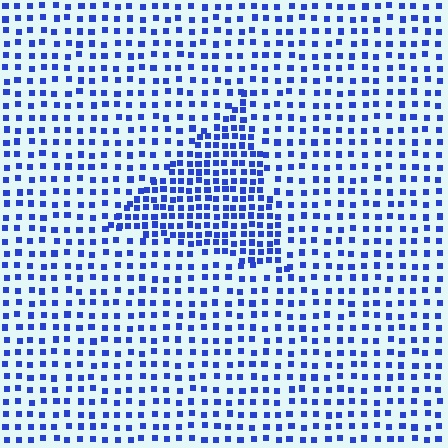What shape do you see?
I see a triangle.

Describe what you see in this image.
The image contains small blue elements arranged at two different densities. A triangle-shaped region is visible where the elements are more densely packed than the surrounding area.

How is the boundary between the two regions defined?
The boundary is defined by a change in element density (approximately 2.0x ratio). All elements are the same color, size, and shape.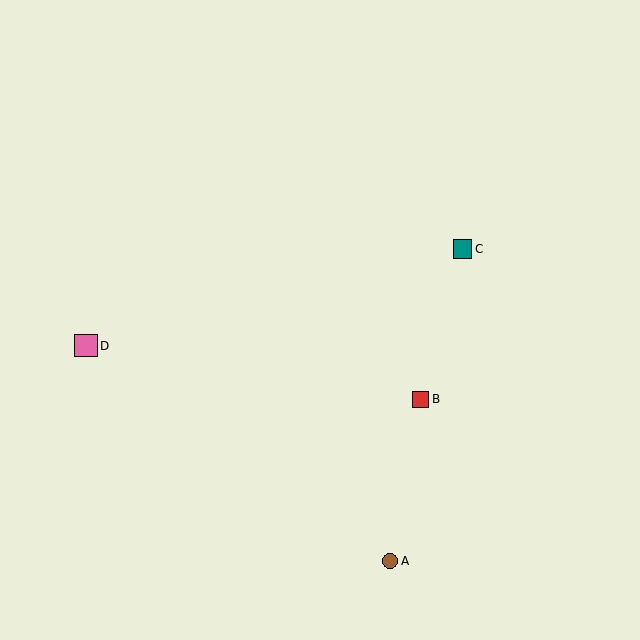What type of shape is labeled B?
Shape B is a red square.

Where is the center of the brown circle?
The center of the brown circle is at (390, 561).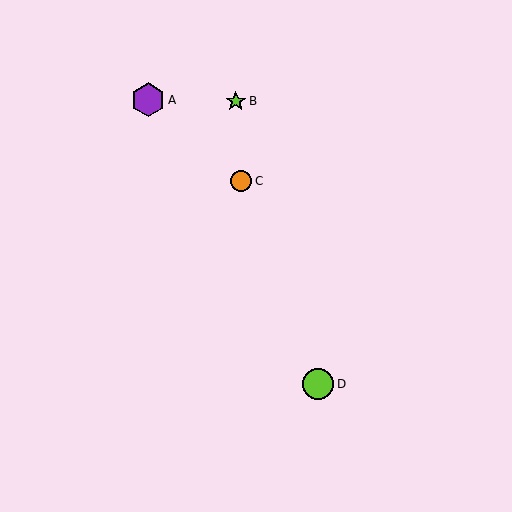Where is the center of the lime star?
The center of the lime star is at (236, 101).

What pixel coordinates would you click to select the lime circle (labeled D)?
Click at (318, 384) to select the lime circle D.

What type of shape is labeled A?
Shape A is a purple hexagon.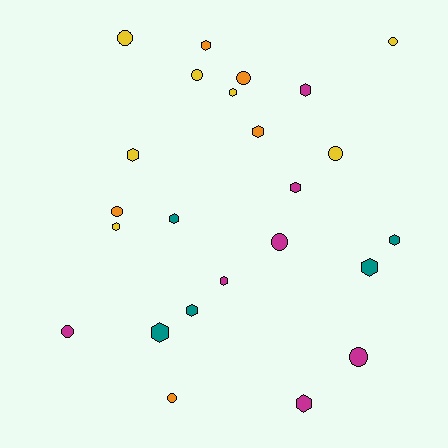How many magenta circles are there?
There are 3 magenta circles.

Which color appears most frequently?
Magenta, with 7 objects.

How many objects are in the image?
There are 24 objects.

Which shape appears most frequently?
Hexagon, with 14 objects.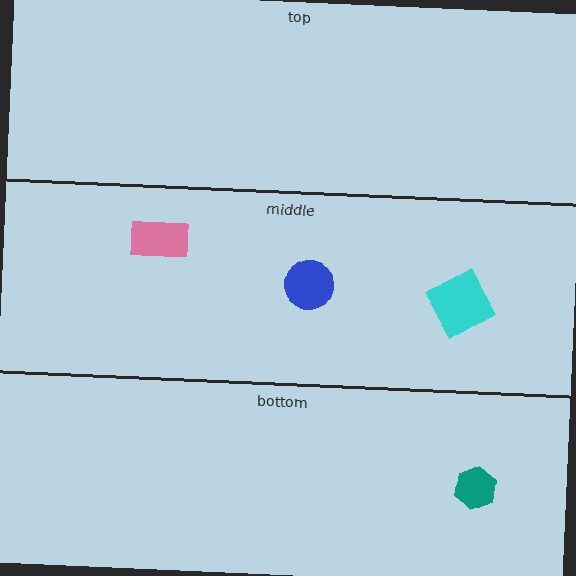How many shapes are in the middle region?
3.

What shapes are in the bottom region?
The teal hexagon.